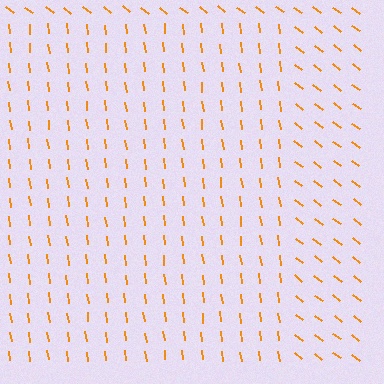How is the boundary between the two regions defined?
The boundary is defined purely by a change in line orientation (approximately 45 degrees difference). All lines are the same color and thickness.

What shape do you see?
I see a rectangle.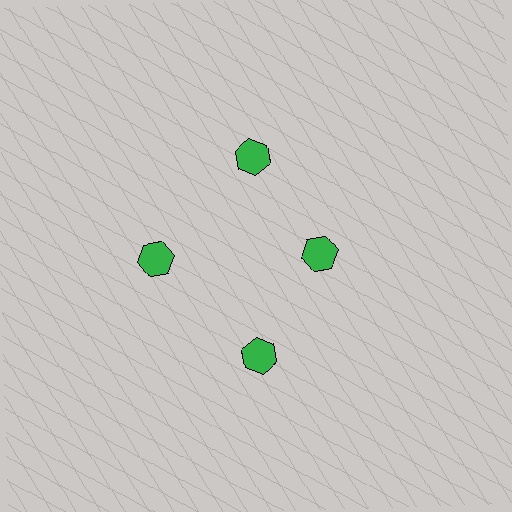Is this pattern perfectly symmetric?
No. The 4 green hexagons are arranged in a ring, but one element near the 3 o'clock position is pulled inward toward the center, breaking the 4-fold rotational symmetry.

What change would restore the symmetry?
The symmetry would be restored by moving it outward, back onto the ring so that all 4 hexagons sit at equal angles and equal distance from the center.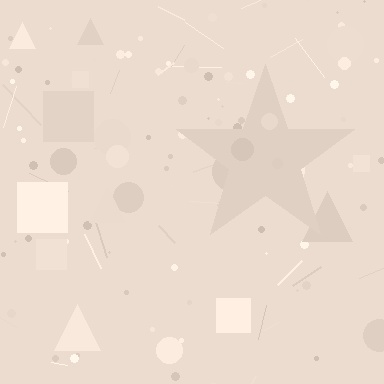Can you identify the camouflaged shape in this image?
The camouflaged shape is a star.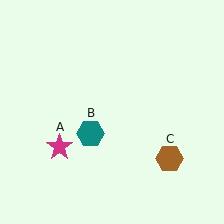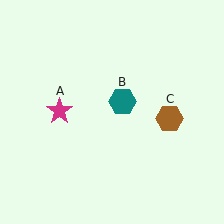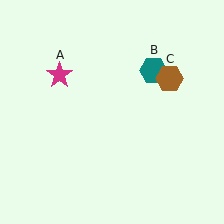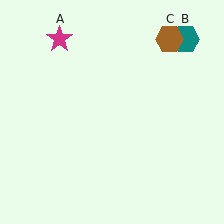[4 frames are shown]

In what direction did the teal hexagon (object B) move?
The teal hexagon (object B) moved up and to the right.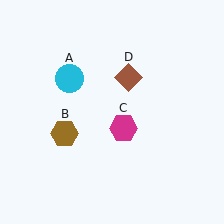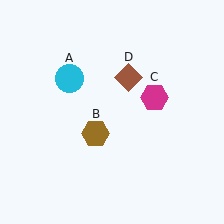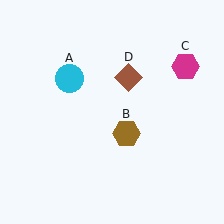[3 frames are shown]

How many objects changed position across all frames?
2 objects changed position: brown hexagon (object B), magenta hexagon (object C).